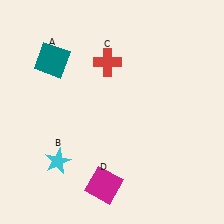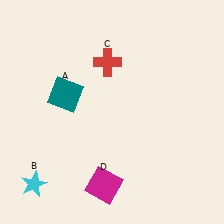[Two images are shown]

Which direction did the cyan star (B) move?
The cyan star (B) moved left.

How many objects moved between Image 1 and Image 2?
2 objects moved between the two images.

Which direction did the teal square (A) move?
The teal square (A) moved down.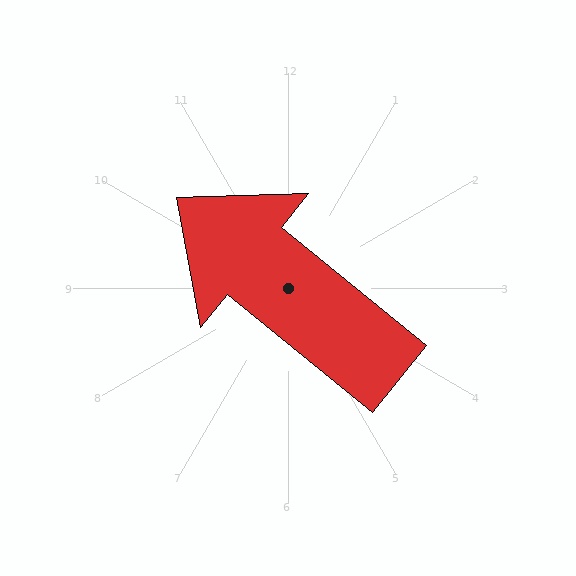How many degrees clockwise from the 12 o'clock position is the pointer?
Approximately 309 degrees.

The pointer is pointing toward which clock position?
Roughly 10 o'clock.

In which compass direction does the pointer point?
Northwest.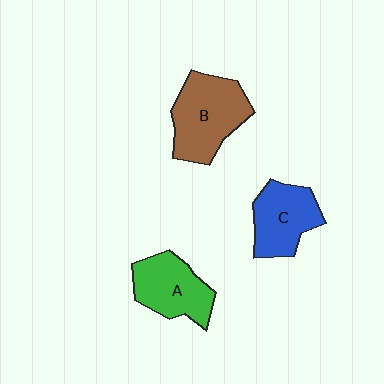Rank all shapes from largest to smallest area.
From largest to smallest: B (brown), A (green), C (blue).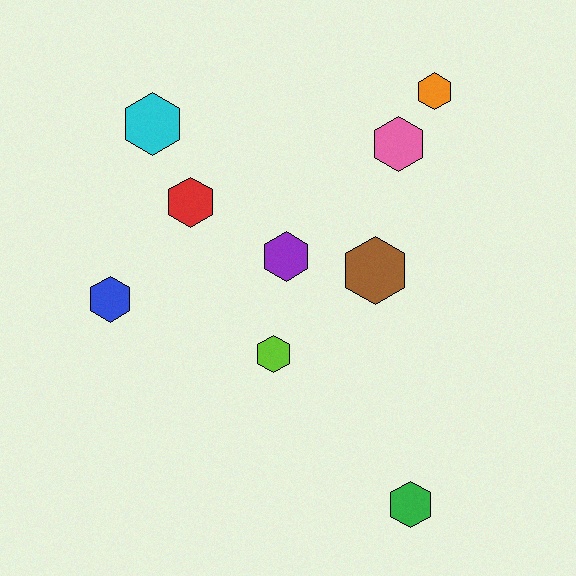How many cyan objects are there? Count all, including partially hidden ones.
There is 1 cyan object.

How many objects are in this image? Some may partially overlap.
There are 9 objects.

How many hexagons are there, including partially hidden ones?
There are 9 hexagons.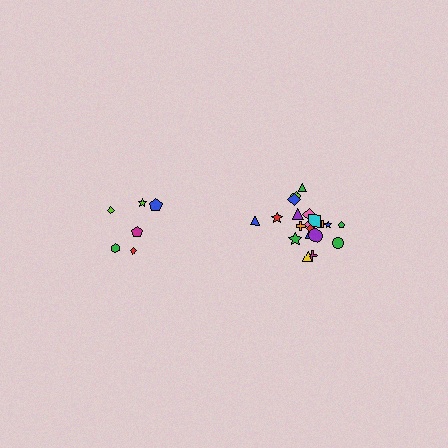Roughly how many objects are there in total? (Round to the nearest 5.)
Roughly 30 objects in total.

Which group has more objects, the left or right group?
The right group.